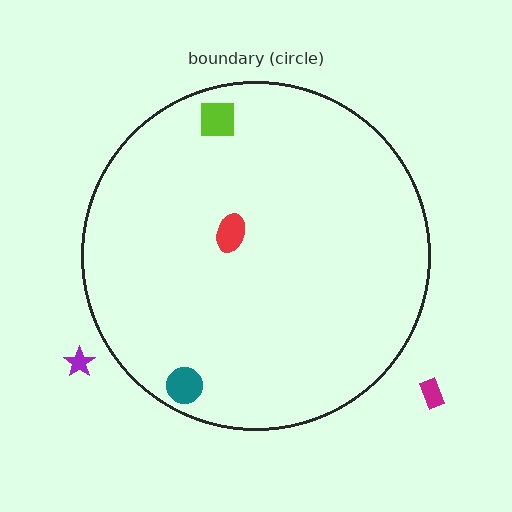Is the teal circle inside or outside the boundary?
Inside.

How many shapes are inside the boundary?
3 inside, 2 outside.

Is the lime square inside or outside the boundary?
Inside.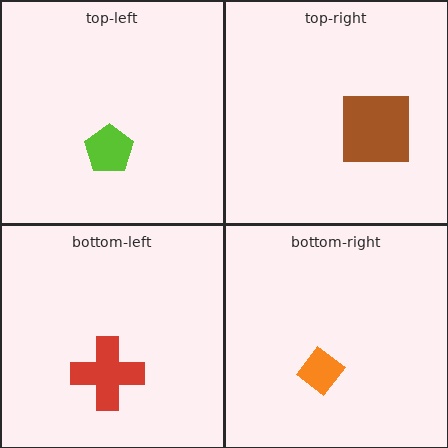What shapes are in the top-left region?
The lime pentagon.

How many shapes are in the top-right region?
1.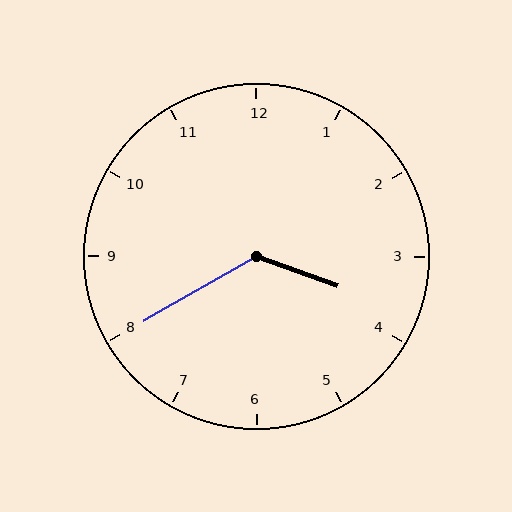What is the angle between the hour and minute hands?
Approximately 130 degrees.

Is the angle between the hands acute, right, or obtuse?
It is obtuse.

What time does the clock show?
3:40.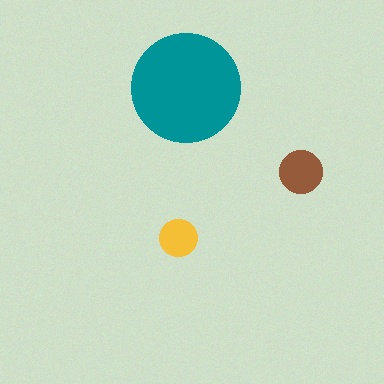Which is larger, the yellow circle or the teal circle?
The teal one.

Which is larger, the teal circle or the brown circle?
The teal one.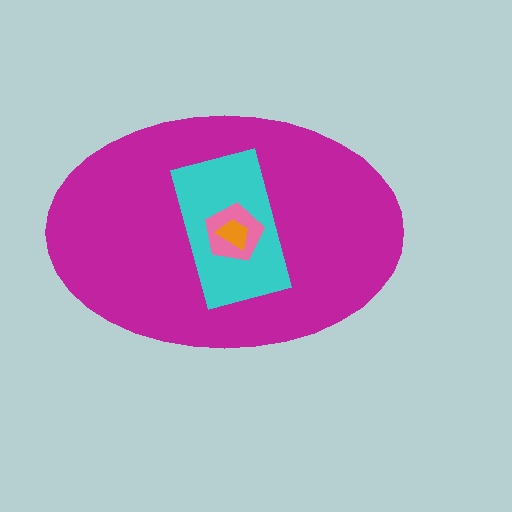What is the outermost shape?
The magenta ellipse.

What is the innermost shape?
The orange trapezoid.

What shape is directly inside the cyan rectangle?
The pink pentagon.